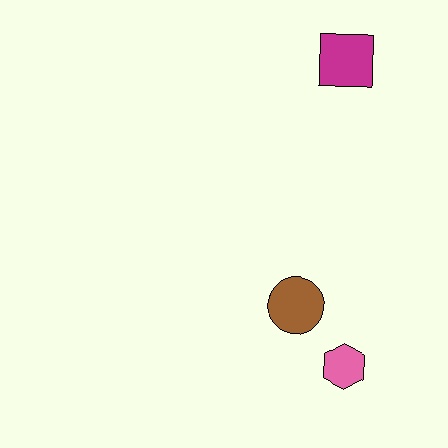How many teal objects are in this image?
There are no teal objects.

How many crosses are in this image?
There are no crosses.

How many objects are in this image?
There are 3 objects.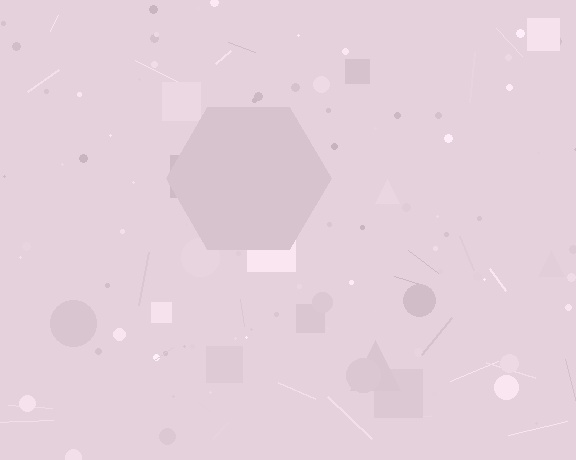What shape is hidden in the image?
A hexagon is hidden in the image.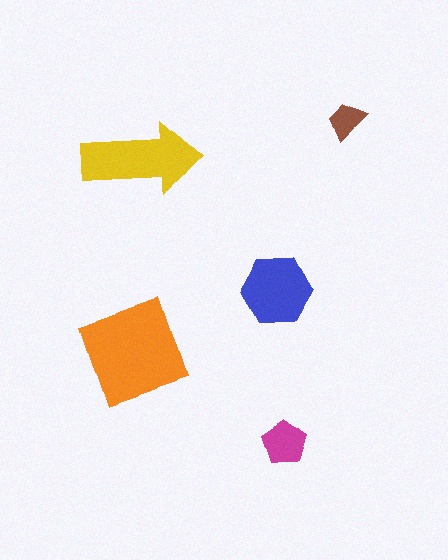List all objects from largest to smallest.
The orange square, the yellow arrow, the blue hexagon, the magenta pentagon, the brown trapezoid.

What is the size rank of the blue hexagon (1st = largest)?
3rd.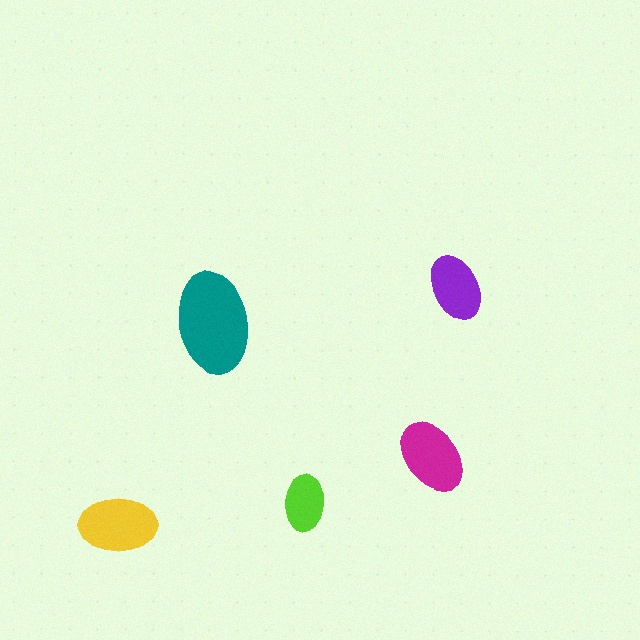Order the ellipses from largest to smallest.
the teal one, the yellow one, the magenta one, the purple one, the lime one.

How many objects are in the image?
There are 5 objects in the image.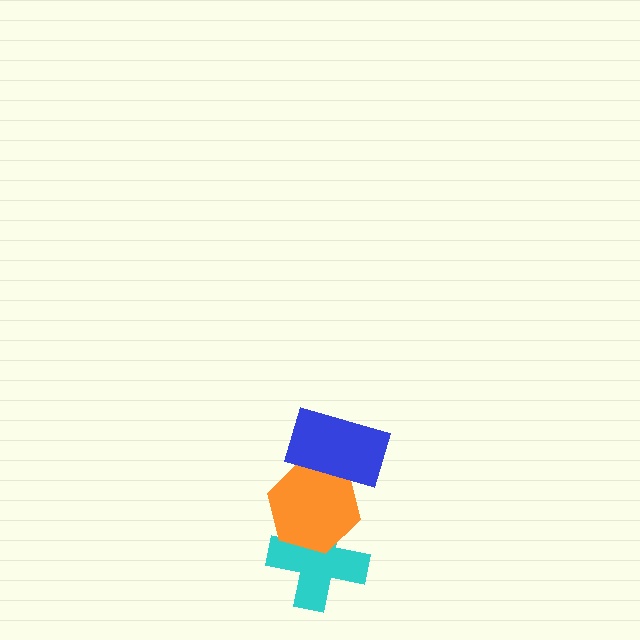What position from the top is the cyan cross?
The cyan cross is 3rd from the top.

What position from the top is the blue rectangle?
The blue rectangle is 1st from the top.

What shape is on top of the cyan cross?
The orange hexagon is on top of the cyan cross.